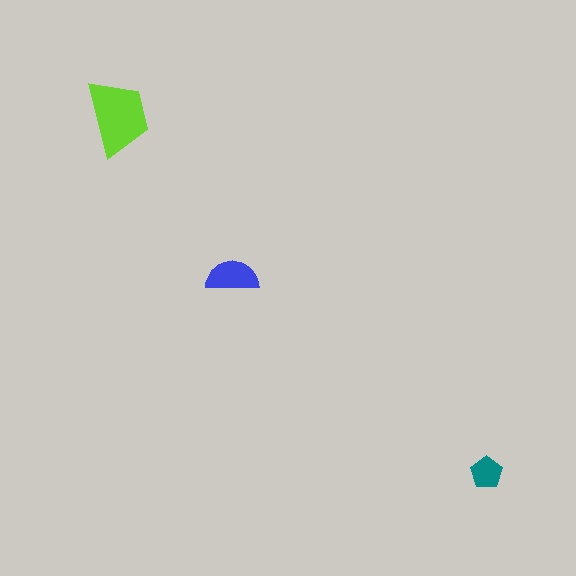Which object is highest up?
The lime trapezoid is topmost.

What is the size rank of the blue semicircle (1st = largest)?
2nd.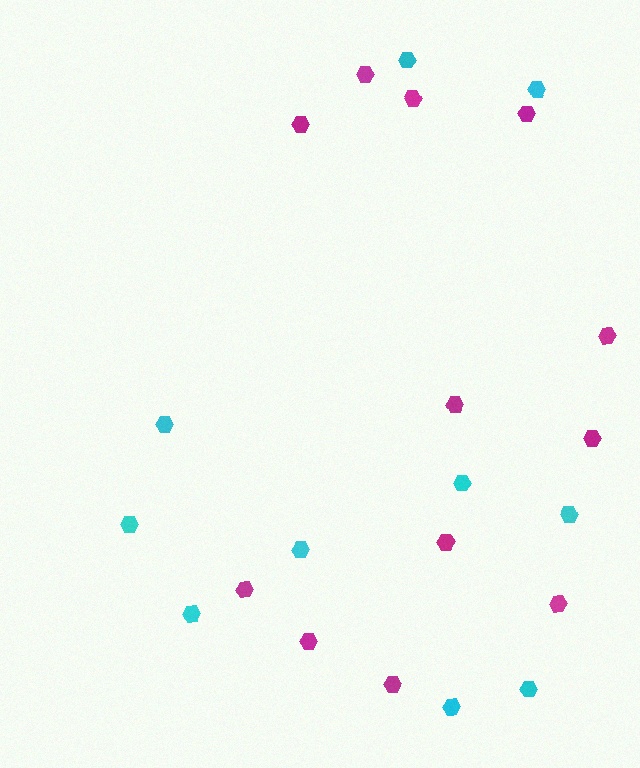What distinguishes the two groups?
There are 2 groups: one group of cyan hexagons (10) and one group of magenta hexagons (12).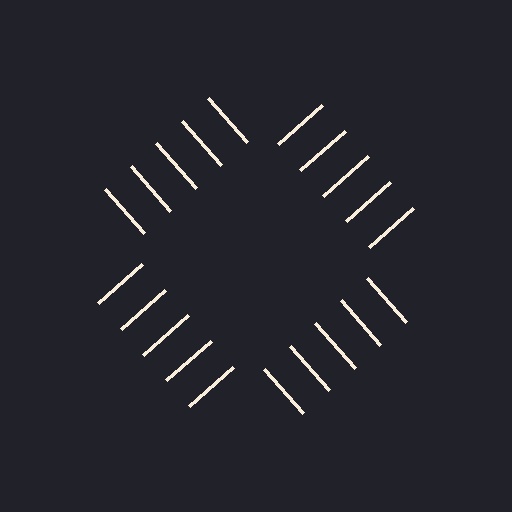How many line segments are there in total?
20 — 5 along each of the 4 edges.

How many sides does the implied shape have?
4 sides — the line-ends trace a square.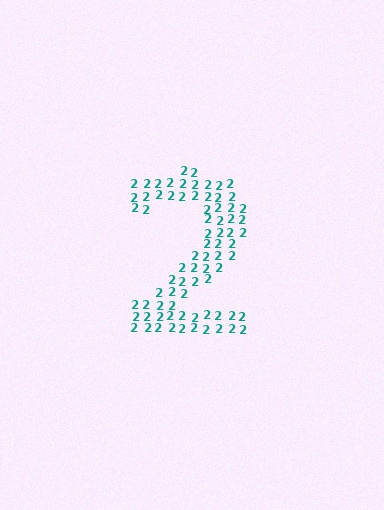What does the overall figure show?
The overall figure shows the digit 2.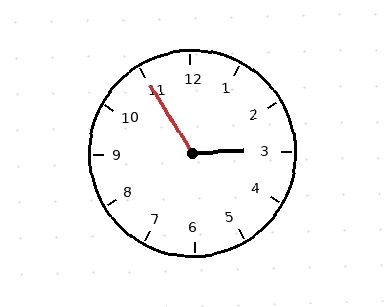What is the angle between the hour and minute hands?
Approximately 118 degrees.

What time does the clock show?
2:55.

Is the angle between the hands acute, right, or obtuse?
It is obtuse.